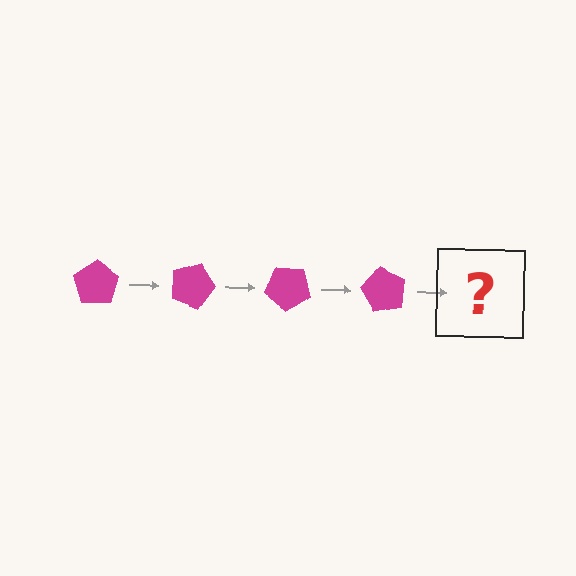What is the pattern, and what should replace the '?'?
The pattern is that the pentagon rotates 20 degrees each step. The '?' should be a magenta pentagon rotated 80 degrees.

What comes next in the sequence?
The next element should be a magenta pentagon rotated 80 degrees.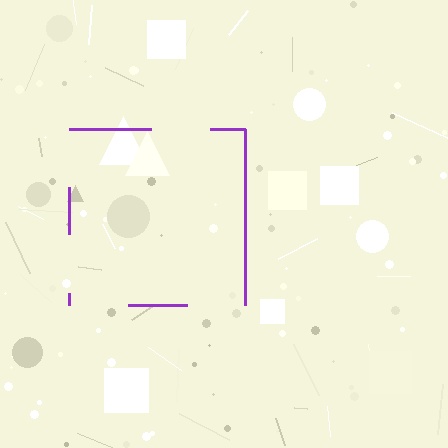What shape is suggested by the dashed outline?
The dashed outline suggests a square.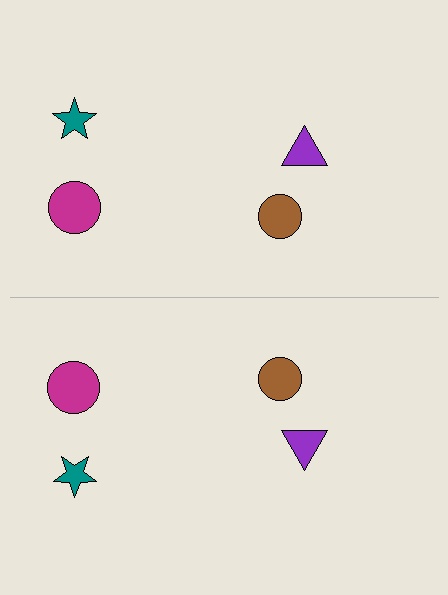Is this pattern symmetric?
Yes, this pattern has bilateral (reflection) symmetry.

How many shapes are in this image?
There are 8 shapes in this image.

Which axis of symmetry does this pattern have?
The pattern has a horizontal axis of symmetry running through the center of the image.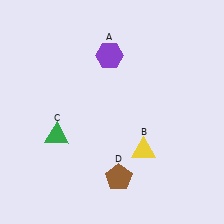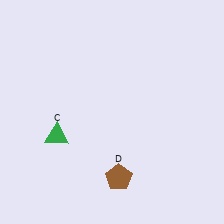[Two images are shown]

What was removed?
The yellow triangle (B), the purple hexagon (A) were removed in Image 2.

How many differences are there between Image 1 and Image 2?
There are 2 differences between the two images.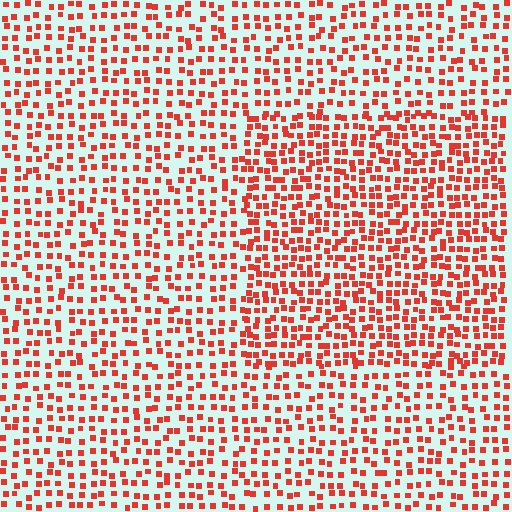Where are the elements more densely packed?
The elements are more densely packed inside the rectangle boundary.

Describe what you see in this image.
The image contains small red elements arranged at two different densities. A rectangle-shaped region is visible where the elements are more densely packed than the surrounding area.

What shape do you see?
I see a rectangle.